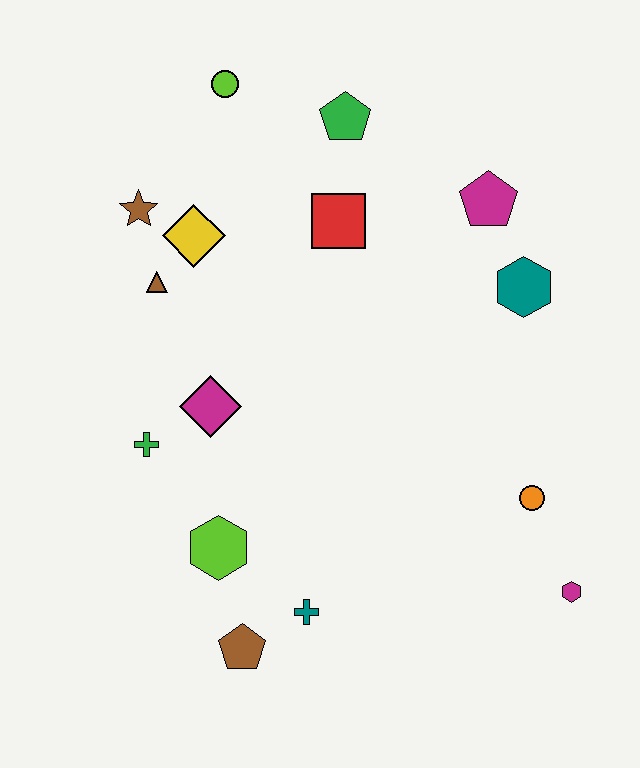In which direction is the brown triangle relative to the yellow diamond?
The brown triangle is below the yellow diamond.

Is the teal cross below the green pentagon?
Yes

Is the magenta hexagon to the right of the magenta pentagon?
Yes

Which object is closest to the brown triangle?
The yellow diamond is closest to the brown triangle.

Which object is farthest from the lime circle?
The magenta hexagon is farthest from the lime circle.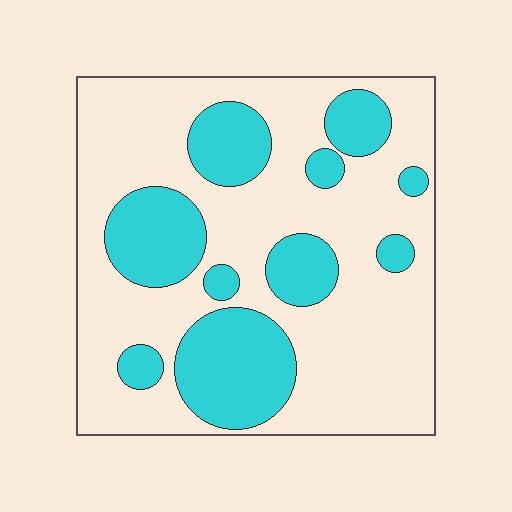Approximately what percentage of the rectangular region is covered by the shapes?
Approximately 30%.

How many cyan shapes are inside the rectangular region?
10.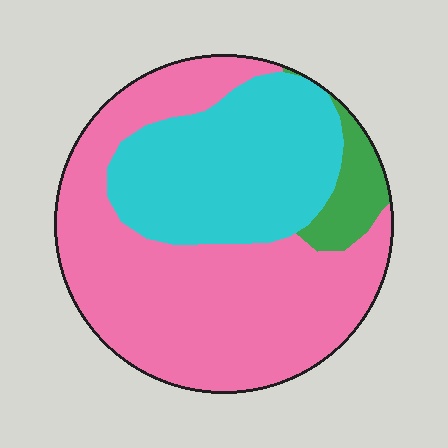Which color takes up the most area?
Pink, at roughly 60%.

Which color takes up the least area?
Green, at roughly 5%.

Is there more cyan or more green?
Cyan.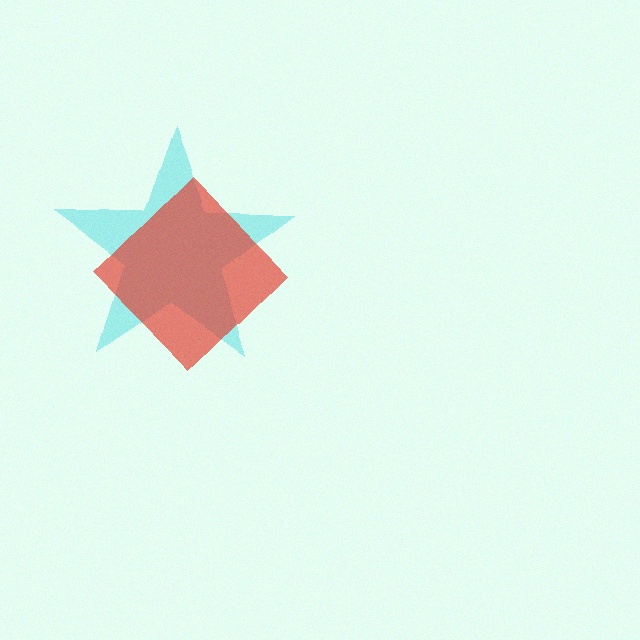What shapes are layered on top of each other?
The layered shapes are: a cyan star, a red diamond.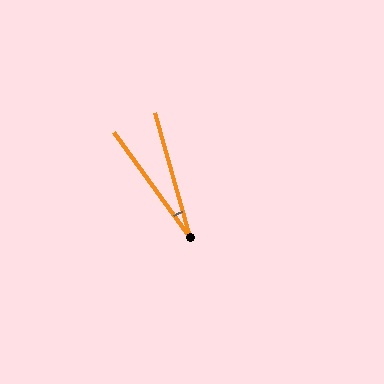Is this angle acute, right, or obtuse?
It is acute.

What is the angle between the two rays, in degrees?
Approximately 20 degrees.